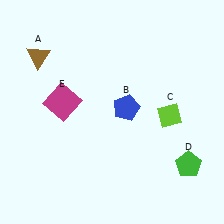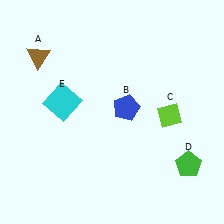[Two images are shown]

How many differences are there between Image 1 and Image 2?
There is 1 difference between the two images.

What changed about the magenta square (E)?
In Image 1, E is magenta. In Image 2, it changed to cyan.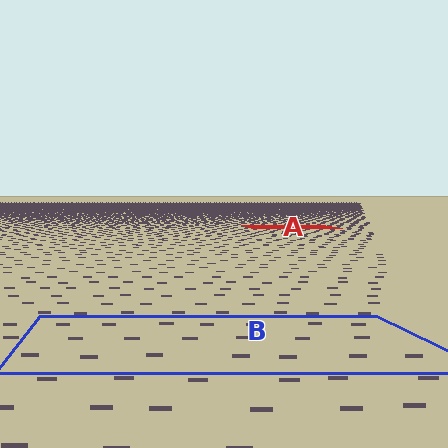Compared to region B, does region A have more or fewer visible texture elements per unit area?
Region A has more texture elements per unit area — they are packed more densely because it is farther away.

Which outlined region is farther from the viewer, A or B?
Region A is farther from the viewer — the texture elements inside it appear smaller and more densely packed.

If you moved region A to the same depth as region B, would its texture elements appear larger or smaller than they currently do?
They would appear larger. At a closer depth, the same texture elements are projected at a bigger on-screen size.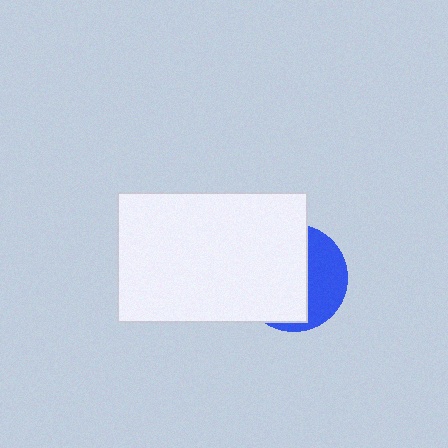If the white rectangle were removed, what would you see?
You would see the complete blue circle.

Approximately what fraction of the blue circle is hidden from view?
Roughly 63% of the blue circle is hidden behind the white rectangle.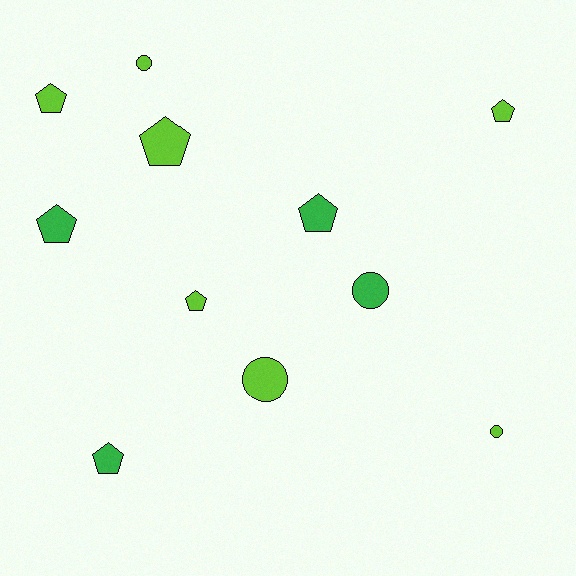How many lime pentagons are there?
There are 4 lime pentagons.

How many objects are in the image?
There are 11 objects.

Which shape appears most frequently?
Pentagon, with 7 objects.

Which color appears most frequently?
Lime, with 7 objects.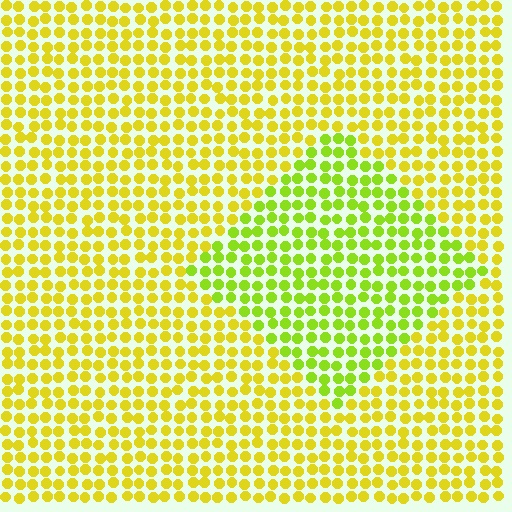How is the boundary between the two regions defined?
The boundary is defined purely by a slight shift in hue (about 29 degrees). Spacing, size, and orientation are identical on both sides.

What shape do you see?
I see a diamond.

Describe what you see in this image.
The image is filled with small yellow elements in a uniform arrangement. A diamond-shaped region is visible where the elements are tinted to a slightly different hue, forming a subtle color boundary.